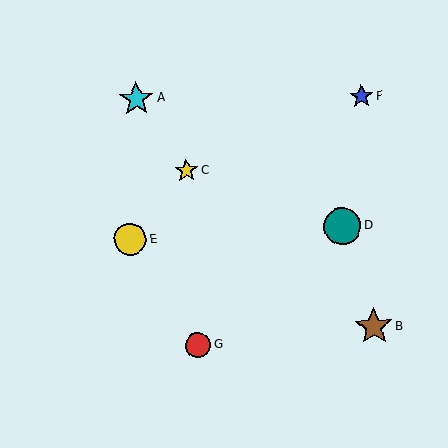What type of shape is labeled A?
Shape A is a cyan star.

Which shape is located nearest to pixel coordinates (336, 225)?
The teal circle (labeled D) at (342, 226) is nearest to that location.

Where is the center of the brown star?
The center of the brown star is at (374, 327).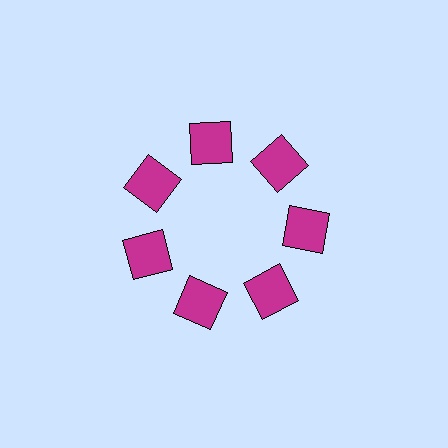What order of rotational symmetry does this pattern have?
This pattern has 7-fold rotational symmetry.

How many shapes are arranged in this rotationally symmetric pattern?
There are 7 shapes, arranged in 7 groups of 1.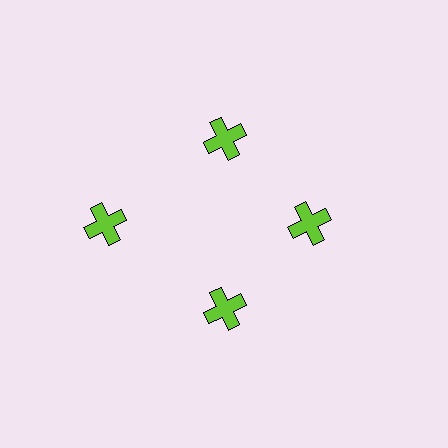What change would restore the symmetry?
The symmetry would be restored by moving it inward, back onto the ring so that all 4 crosses sit at equal angles and equal distance from the center.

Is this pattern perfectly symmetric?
No. The 4 lime crosses are arranged in a ring, but one element near the 9 o'clock position is pushed outward from the center, breaking the 4-fold rotational symmetry.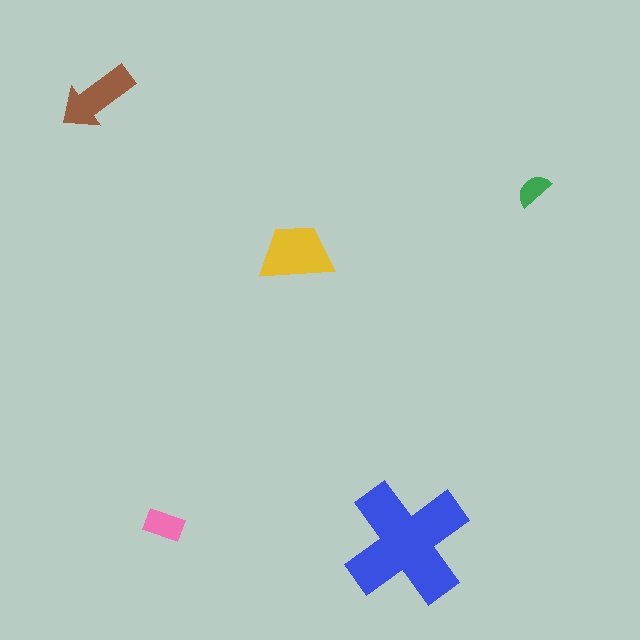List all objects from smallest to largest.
The green semicircle, the pink rectangle, the brown arrow, the yellow trapezoid, the blue cross.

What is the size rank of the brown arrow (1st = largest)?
3rd.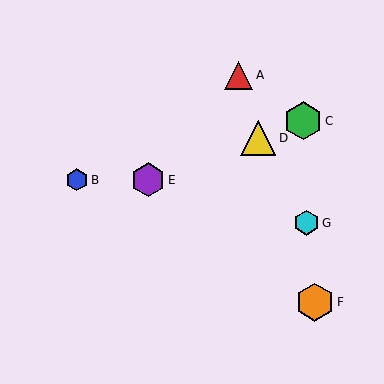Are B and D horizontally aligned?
No, B is at y≈180 and D is at y≈138.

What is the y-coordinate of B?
Object B is at y≈180.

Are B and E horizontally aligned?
Yes, both are at y≈180.